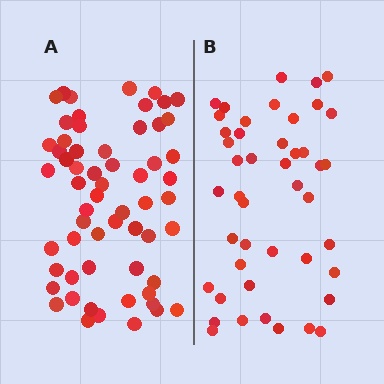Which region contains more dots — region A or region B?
Region A (the left region) has more dots.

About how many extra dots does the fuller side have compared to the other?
Region A has approximately 15 more dots than region B.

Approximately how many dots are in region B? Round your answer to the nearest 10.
About 40 dots. (The exact count is 45, which rounds to 40.)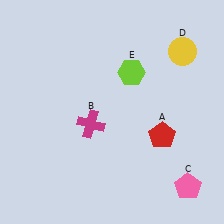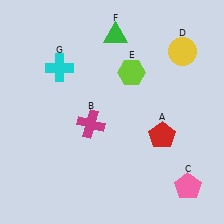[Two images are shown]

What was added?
A green triangle (F), a cyan cross (G) were added in Image 2.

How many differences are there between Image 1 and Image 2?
There are 2 differences between the two images.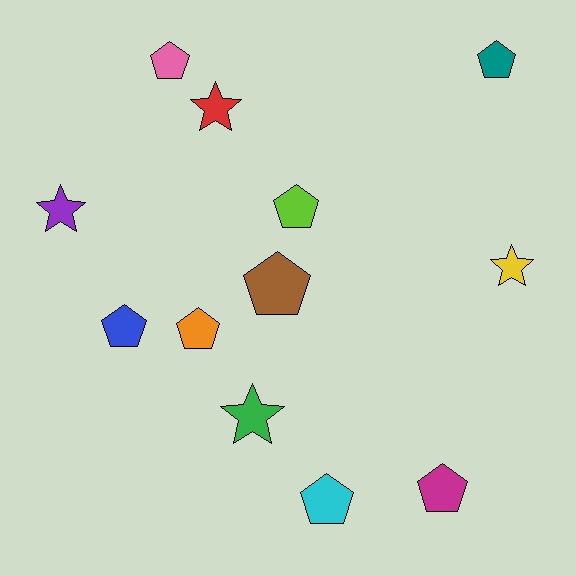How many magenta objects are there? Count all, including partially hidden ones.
There is 1 magenta object.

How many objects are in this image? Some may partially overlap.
There are 12 objects.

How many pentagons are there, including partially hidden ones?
There are 8 pentagons.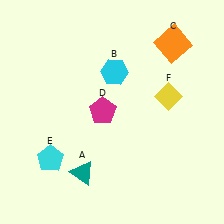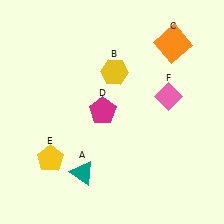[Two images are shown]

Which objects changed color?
B changed from cyan to yellow. E changed from cyan to yellow. F changed from yellow to pink.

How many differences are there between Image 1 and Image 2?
There are 3 differences between the two images.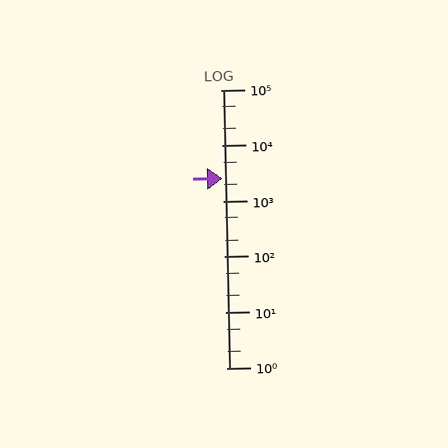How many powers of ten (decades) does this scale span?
The scale spans 5 decades, from 1 to 100000.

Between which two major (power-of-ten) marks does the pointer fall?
The pointer is between 1000 and 10000.